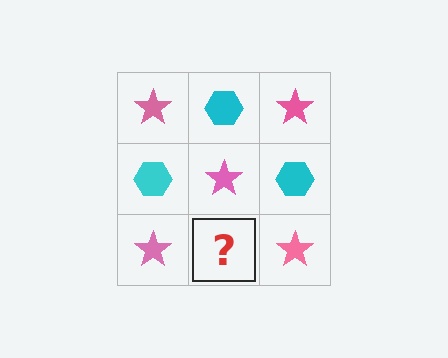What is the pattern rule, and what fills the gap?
The rule is that it alternates pink star and cyan hexagon in a checkerboard pattern. The gap should be filled with a cyan hexagon.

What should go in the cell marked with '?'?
The missing cell should contain a cyan hexagon.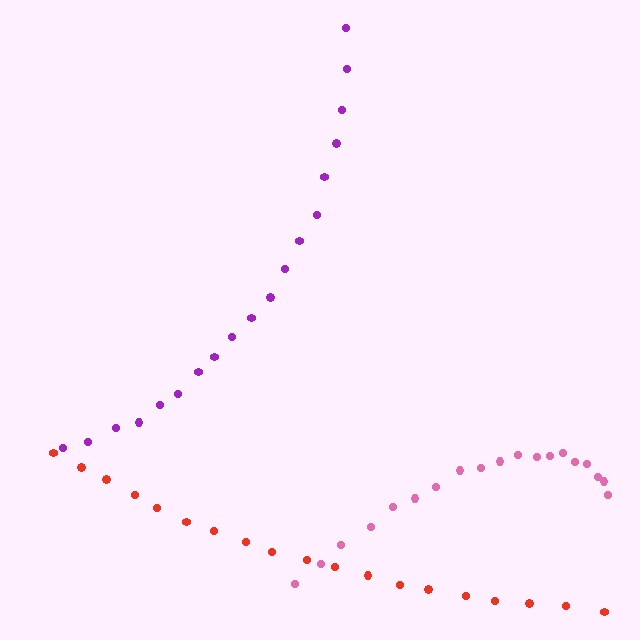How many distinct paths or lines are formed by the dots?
There are 3 distinct paths.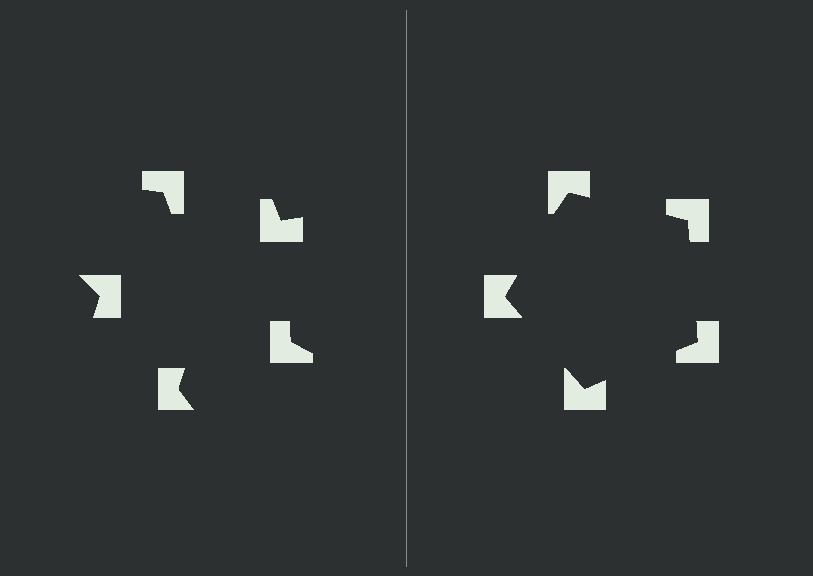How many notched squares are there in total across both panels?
10 — 5 on each side.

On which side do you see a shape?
An illusory pentagon appears on the right side. On the left side the wedge cuts are rotated, so no coherent shape forms.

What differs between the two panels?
The notched squares are positioned identically on both sides; only the wedge orientations differ. On the right they align to a pentagon; on the left they are misaligned.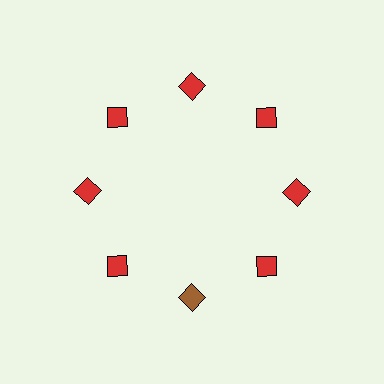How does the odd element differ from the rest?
It has a different color: brown instead of red.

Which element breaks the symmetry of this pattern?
The brown diamond at roughly the 6 o'clock position breaks the symmetry. All other shapes are red diamonds.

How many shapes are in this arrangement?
There are 8 shapes arranged in a ring pattern.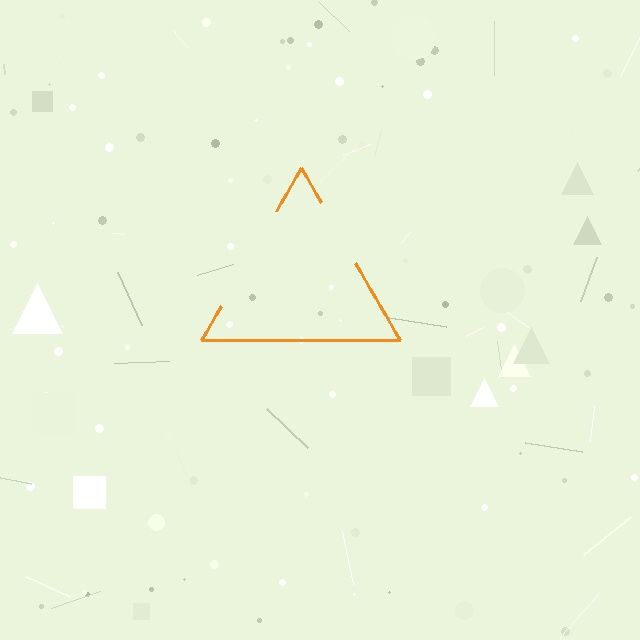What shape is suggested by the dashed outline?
The dashed outline suggests a triangle.